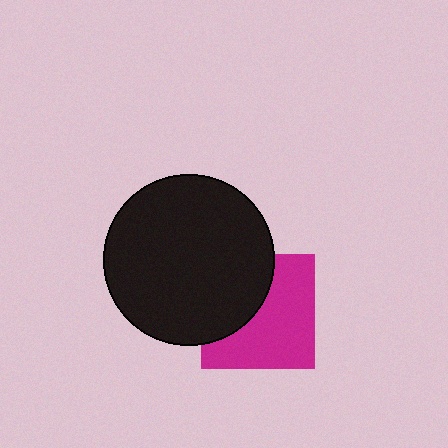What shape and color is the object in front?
The object in front is a black circle.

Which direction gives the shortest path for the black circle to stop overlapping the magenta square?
Moving left gives the shortest separation.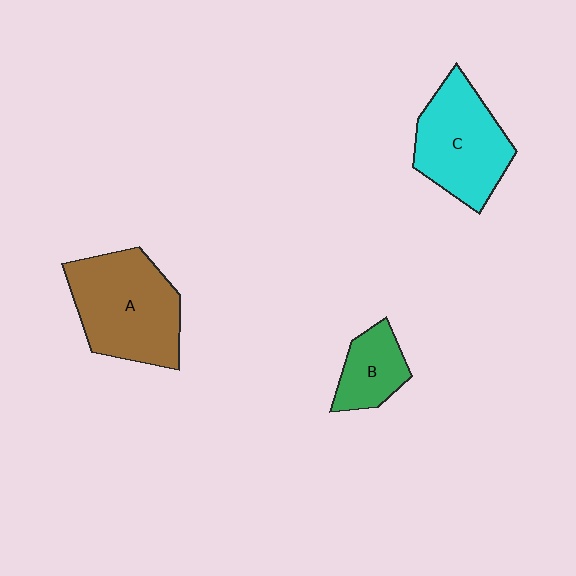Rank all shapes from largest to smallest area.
From largest to smallest: A (brown), C (cyan), B (green).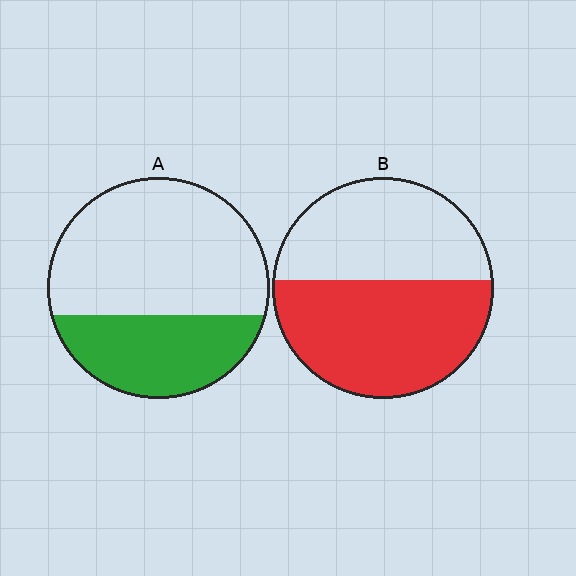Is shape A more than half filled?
No.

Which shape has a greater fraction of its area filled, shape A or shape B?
Shape B.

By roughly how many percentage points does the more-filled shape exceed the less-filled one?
By roughly 20 percentage points (B over A).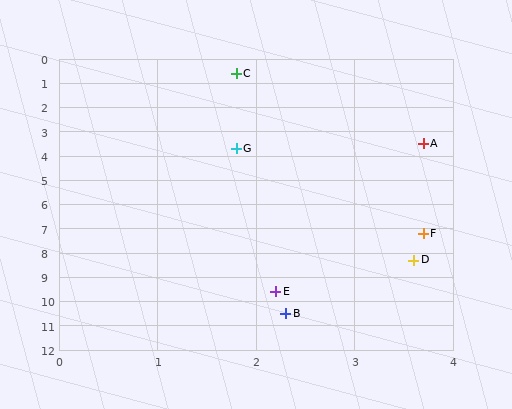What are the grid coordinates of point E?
Point E is at approximately (2.2, 9.6).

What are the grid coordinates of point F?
Point F is at approximately (3.7, 7.2).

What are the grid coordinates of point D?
Point D is at approximately (3.6, 8.3).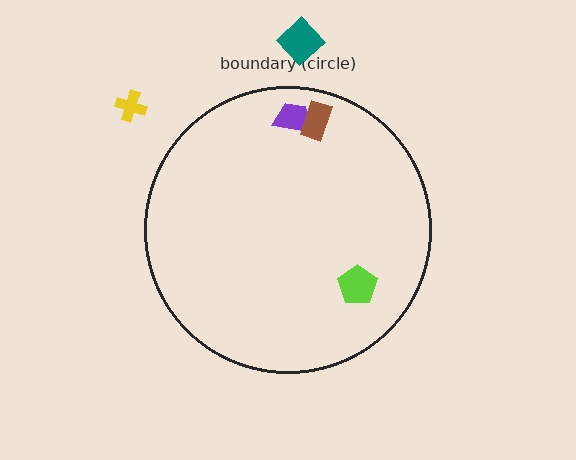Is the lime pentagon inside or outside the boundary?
Inside.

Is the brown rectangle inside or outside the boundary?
Inside.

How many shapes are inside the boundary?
3 inside, 2 outside.